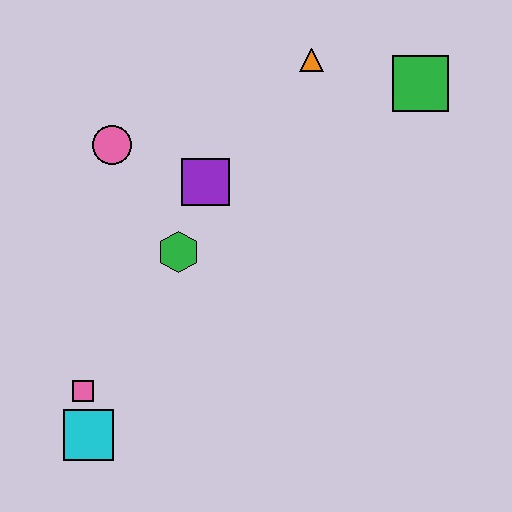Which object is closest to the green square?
The orange triangle is closest to the green square.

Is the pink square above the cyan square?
Yes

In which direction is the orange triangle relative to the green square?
The orange triangle is to the left of the green square.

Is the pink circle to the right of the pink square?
Yes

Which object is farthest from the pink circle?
The green square is farthest from the pink circle.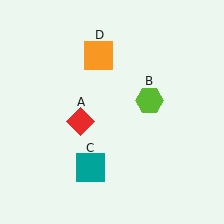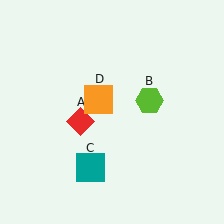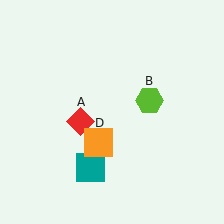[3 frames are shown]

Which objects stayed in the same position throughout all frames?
Red diamond (object A) and lime hexagon (object B) and teal square (object C) remained stationary.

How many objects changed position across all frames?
1 object changed position: orange square (object D).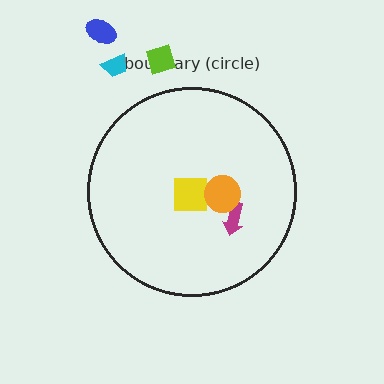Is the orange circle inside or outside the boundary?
Inside.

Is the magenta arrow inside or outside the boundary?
Inside.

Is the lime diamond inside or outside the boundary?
Outside.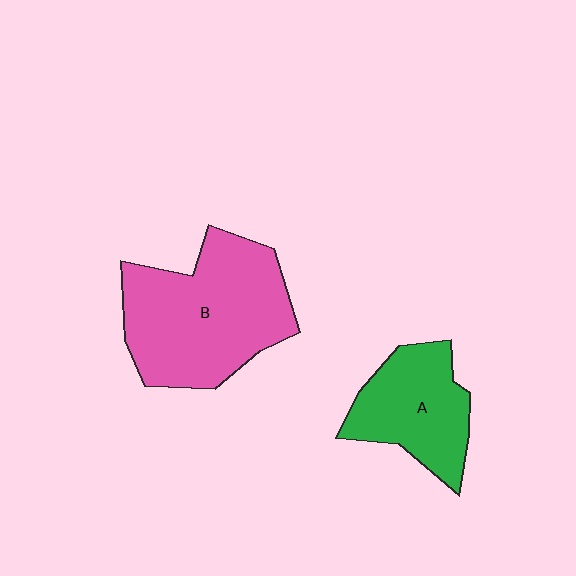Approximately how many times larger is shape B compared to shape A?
Approximately 1.7 times.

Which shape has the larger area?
Shape B (pink).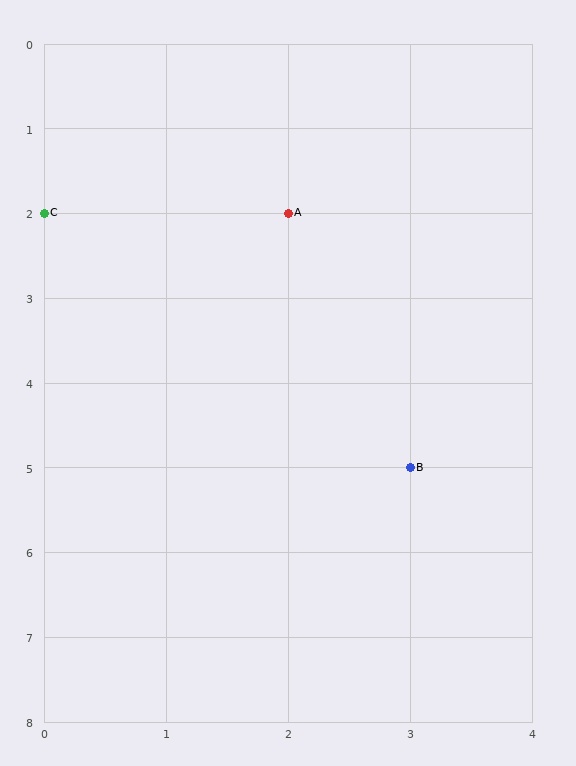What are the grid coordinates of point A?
Point A is at grid coordinates (2, 2).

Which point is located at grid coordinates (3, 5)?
Point B is at (3, 5).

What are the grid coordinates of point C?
Point C is at grid coordinates (0, 2).